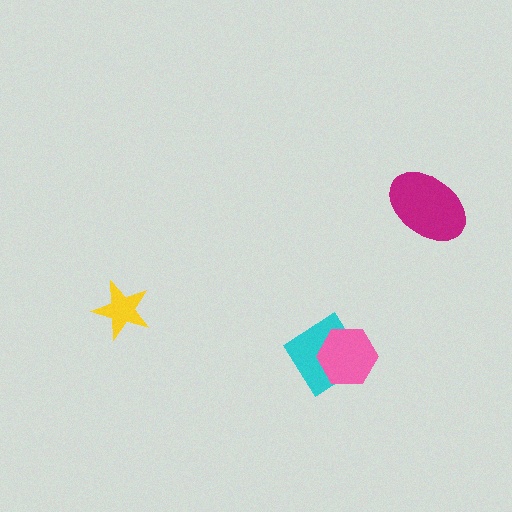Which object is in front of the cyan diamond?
The pink hexagon is in front of the cyan diamond.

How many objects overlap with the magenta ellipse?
0 objects overlap with the magenta ellipse.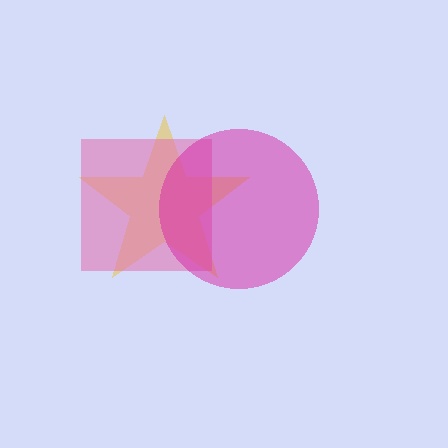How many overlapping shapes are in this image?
There are 3 overlapping shapes in the image.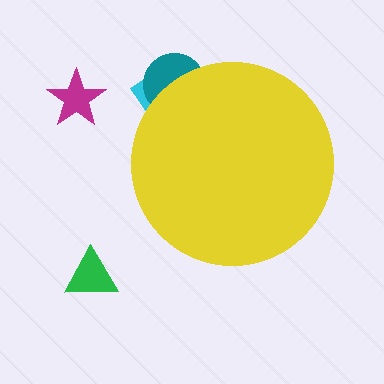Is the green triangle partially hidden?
No, the green triangle is fully visible.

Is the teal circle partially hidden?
Yes, the teal circle is partially hidden behind the yellow circle.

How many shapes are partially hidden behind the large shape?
2 shapes are partially hidden.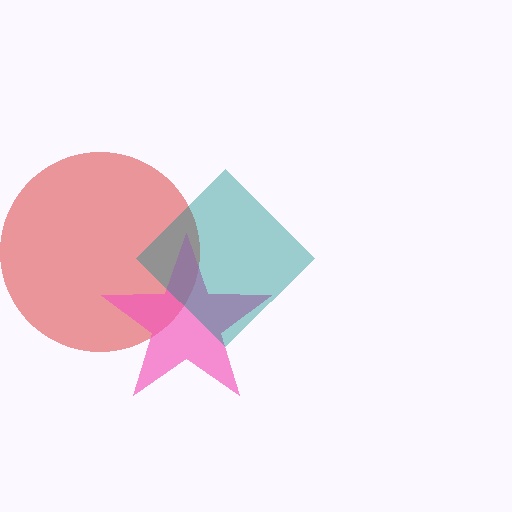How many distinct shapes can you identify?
There are 3 distinct shapes: a red circle, a pink star, a teal diamond.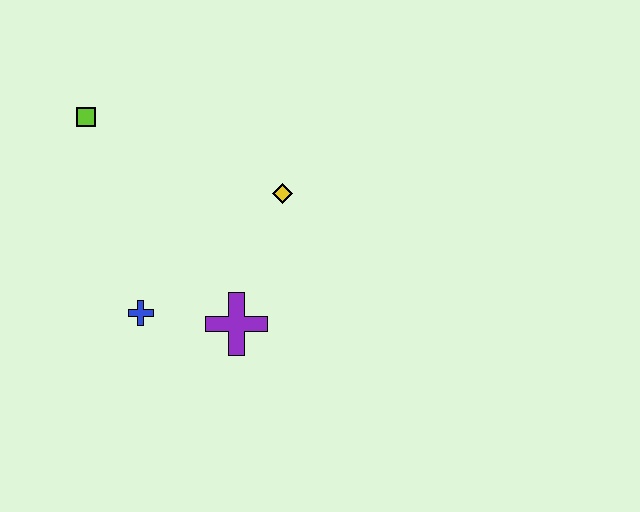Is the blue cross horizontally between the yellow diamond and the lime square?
Yes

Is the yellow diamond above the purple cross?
Yes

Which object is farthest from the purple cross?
The lime square is farthest from the purple cross.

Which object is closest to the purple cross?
The blue cross is closest to the purple cross.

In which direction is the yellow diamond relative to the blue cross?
The yellow diamond is to the right of the blue cross.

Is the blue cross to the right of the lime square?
Yes